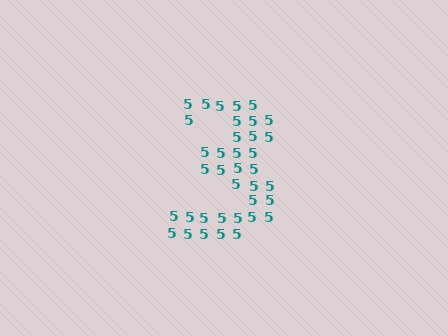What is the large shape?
The large shape is the digit 3.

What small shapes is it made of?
It is made of small digit 5's.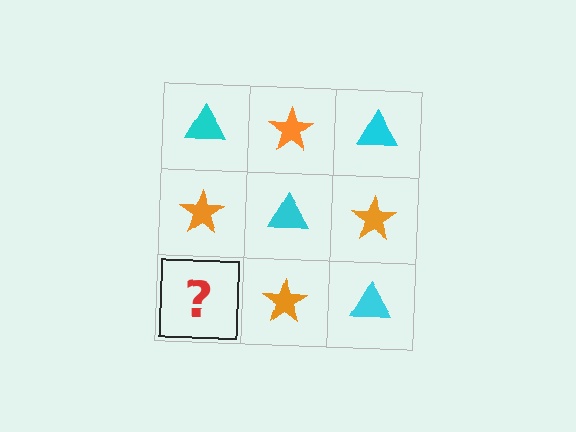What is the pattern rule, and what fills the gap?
The rule is that it alternates cyan triangle and orange star in a checkerboard pattern. The gap should be filled with a cyan triangle.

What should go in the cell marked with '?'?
The missing cell should contain a cyan triangle.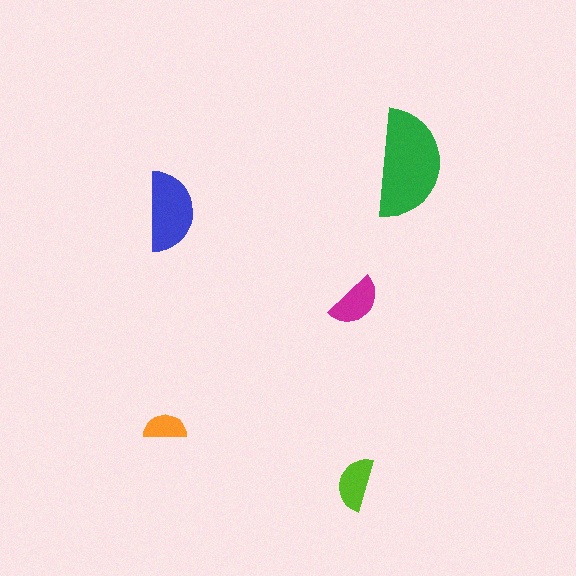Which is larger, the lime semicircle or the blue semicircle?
The blue one.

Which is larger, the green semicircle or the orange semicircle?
The green one.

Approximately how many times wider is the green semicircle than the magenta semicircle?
About 2 times wider.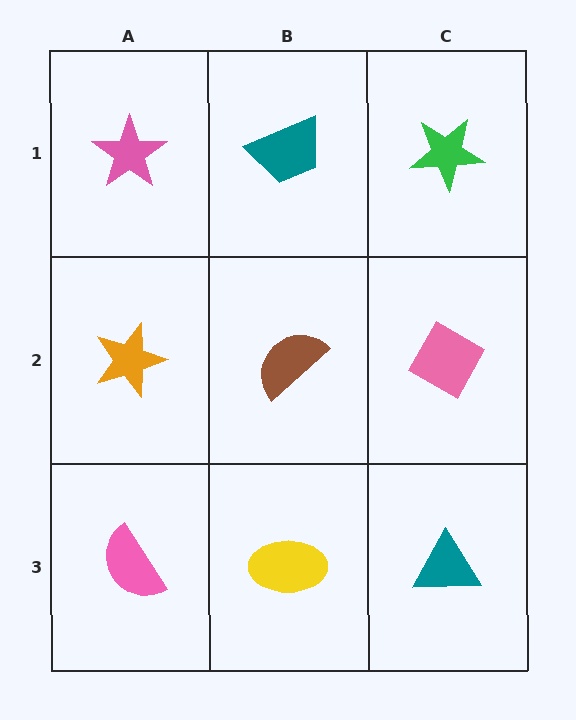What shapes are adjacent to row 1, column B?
A brown semicircle (row 2, column B), a pink star (row 1, column A), a green star (row 1, column C).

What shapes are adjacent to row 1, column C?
A pink diamond (row 2, column C), a teal trapezoid (row 1, column B).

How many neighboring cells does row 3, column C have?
2.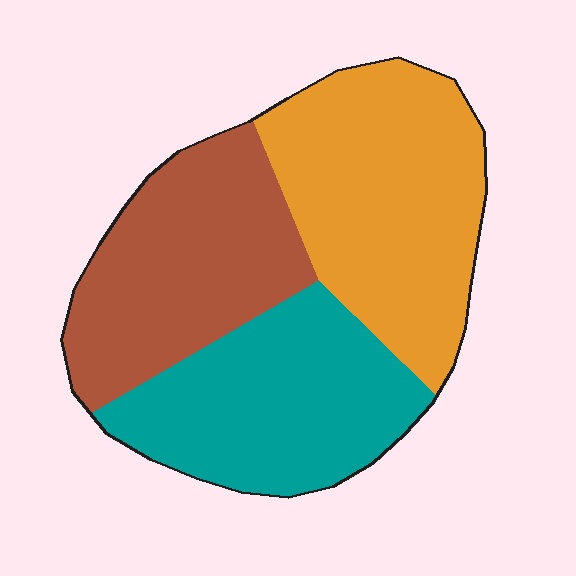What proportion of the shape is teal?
Teal covers roughly 30% of the shape.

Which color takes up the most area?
Orange, at roughly 35%.